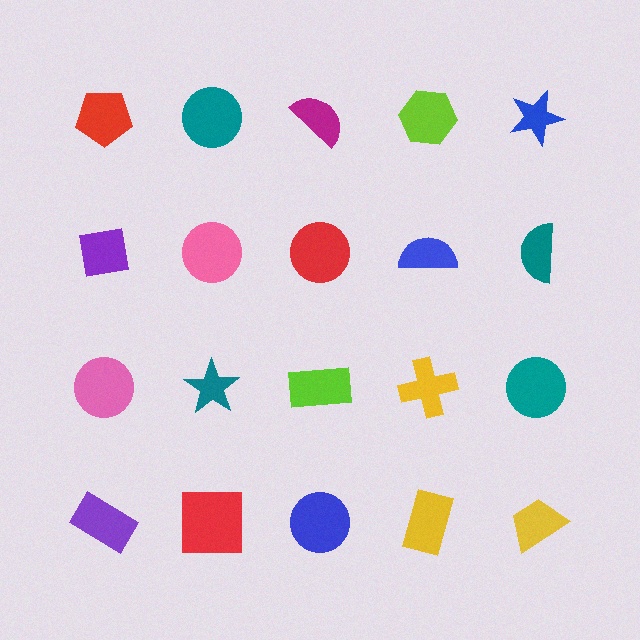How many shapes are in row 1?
5 shapes.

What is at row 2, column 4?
A blue semicircle.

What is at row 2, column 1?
A purple square.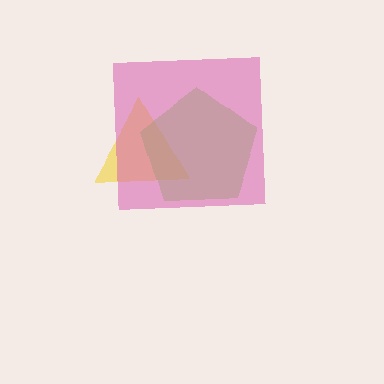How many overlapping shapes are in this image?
There are 3 overlapping shapes in the image.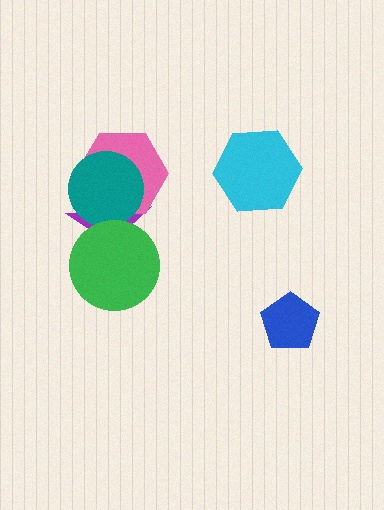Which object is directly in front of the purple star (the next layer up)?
The pink hexagon is directly in front of the purple star.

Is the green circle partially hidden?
No, no other shape covers it.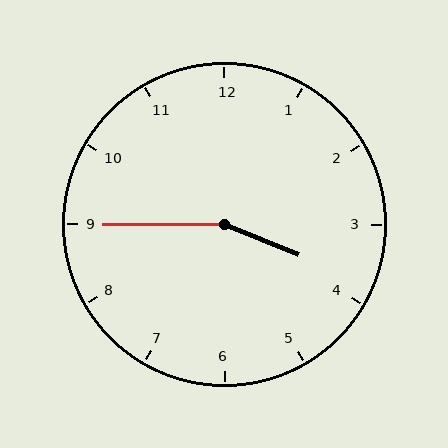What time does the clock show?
3:45.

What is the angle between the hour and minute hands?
Approximately 158 degrees.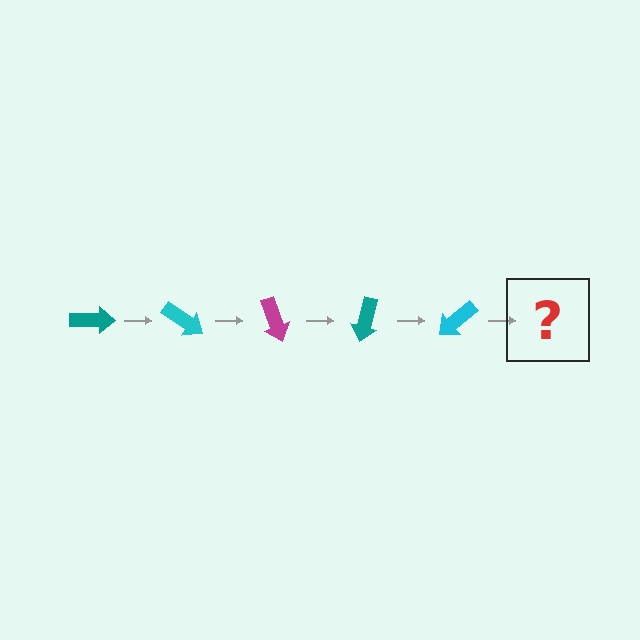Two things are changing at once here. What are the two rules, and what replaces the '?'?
The two rules are that it rotates 35 degrees each step and the color cycles through teal, cyan, and magenta. The '?' should be a magenta arrow, rotated 175 degrees from the start.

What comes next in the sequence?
The next element should be a magenta arrow, rotated 175 degrees from the start.